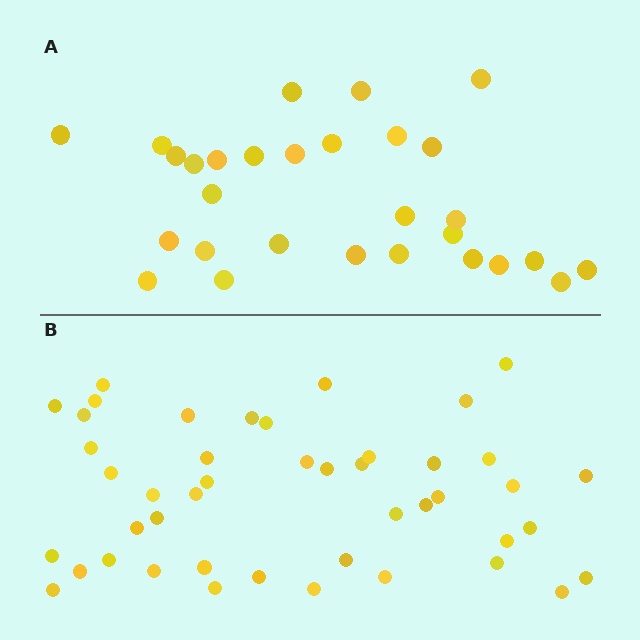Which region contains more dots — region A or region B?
Region B (the bottom region) has more dots.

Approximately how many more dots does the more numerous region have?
Region B has approximately 15 more dots than region A.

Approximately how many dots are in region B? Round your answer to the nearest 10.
About 40 dots. (The exact count is 45, which rounds to 40.)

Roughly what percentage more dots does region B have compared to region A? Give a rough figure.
About 55% more.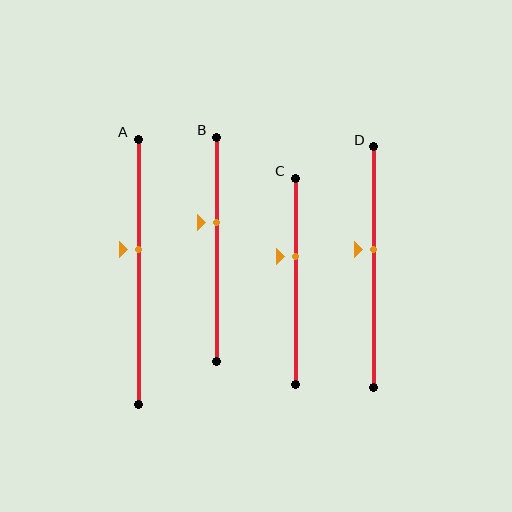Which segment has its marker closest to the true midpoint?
Segment D has its marker closest to the true midpoint.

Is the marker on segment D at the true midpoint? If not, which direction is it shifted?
No, the marker on segment D is shifted upward by about 7% of the segment length.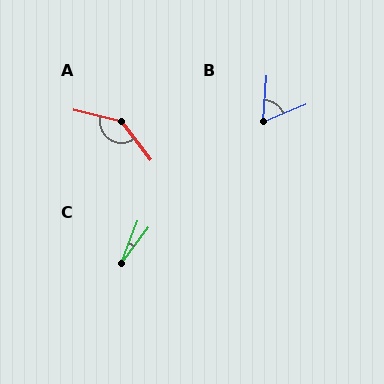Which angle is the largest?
A, at approximately 141 degrees.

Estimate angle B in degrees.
Approximately 63 degrees.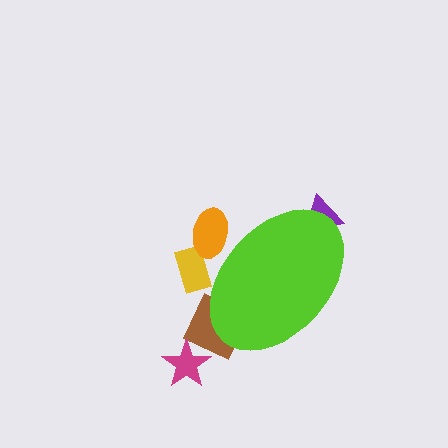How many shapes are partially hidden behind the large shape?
4 shapes are partially hidden.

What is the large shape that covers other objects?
A lime ellipse.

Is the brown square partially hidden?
Yes, the brown square is partially hidden behind the lime ellipse.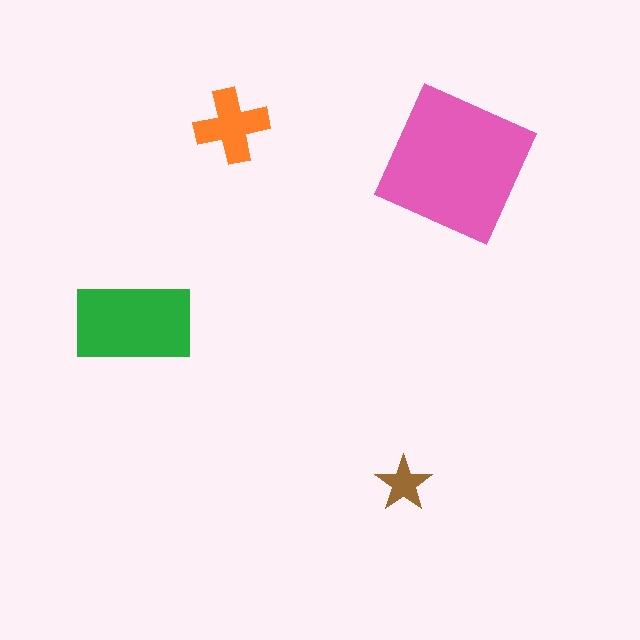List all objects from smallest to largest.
The brown star, the orange cross, the green rectangle, the pink square.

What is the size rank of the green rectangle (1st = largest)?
2nd.